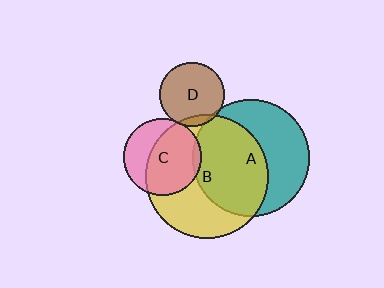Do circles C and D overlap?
Yes.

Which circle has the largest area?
Circle B (yellow).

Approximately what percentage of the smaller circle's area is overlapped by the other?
Approximately 5%.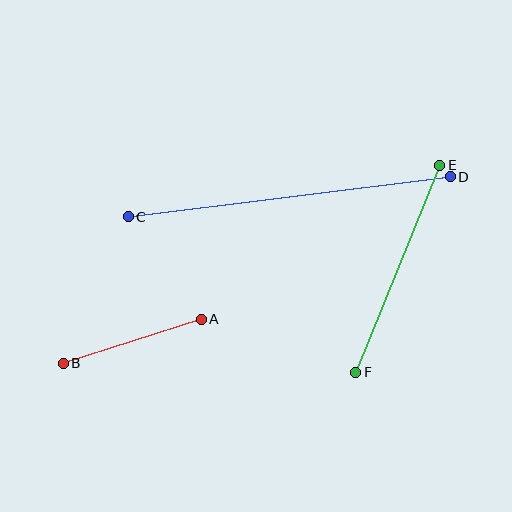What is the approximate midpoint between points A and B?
The midpoint is at approximately (132, 341) pixels.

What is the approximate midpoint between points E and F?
The midpoint is at approximately (398, 269) pixels.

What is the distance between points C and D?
The distance is approximately 325 pixels.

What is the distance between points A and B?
The distance is approximately 145 pixels.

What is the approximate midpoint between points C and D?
The midpoint is at approximately (289, 197) pixels.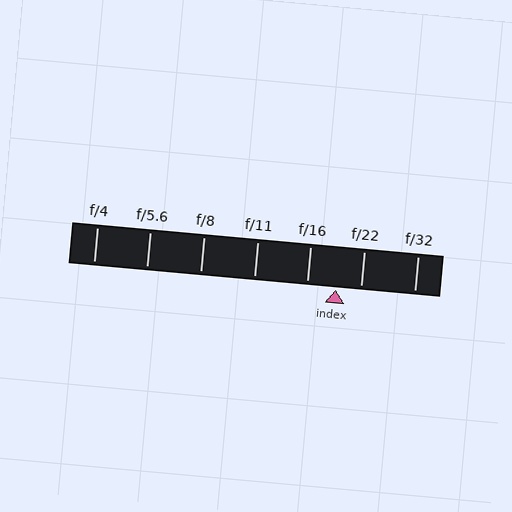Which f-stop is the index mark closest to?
The index mark is closest to f/22.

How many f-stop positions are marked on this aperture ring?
There are 7 f-stop positions marked.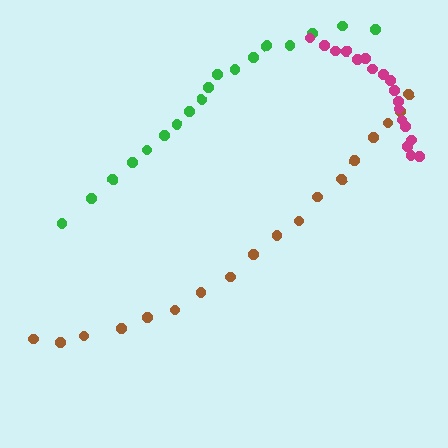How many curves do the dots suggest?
There are 3 distinct paths.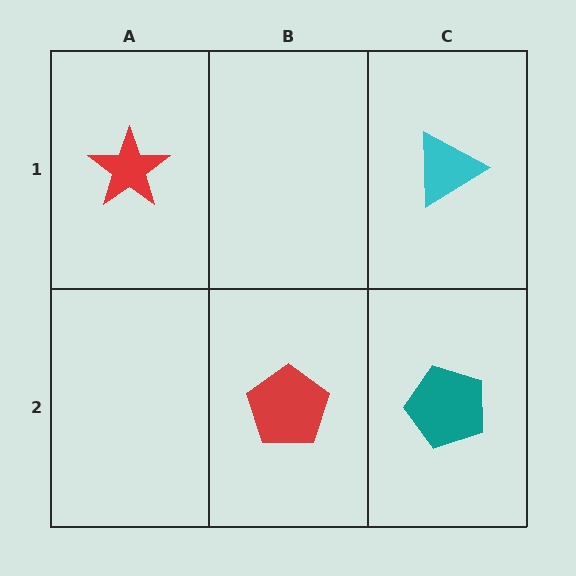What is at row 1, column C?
A cyan triangle.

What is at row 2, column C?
A teal pentagon.